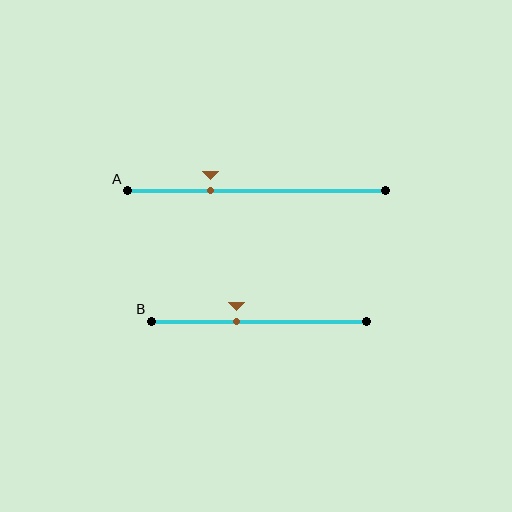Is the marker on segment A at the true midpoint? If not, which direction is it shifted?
No, the marker on segment A is shifted to the left by about 18% of the segment length.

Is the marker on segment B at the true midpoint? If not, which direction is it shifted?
No, the marker on segment B is shifted to the left by about 10% of the segment length.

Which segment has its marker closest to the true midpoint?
Segment B has its marker closest to the true midpoint.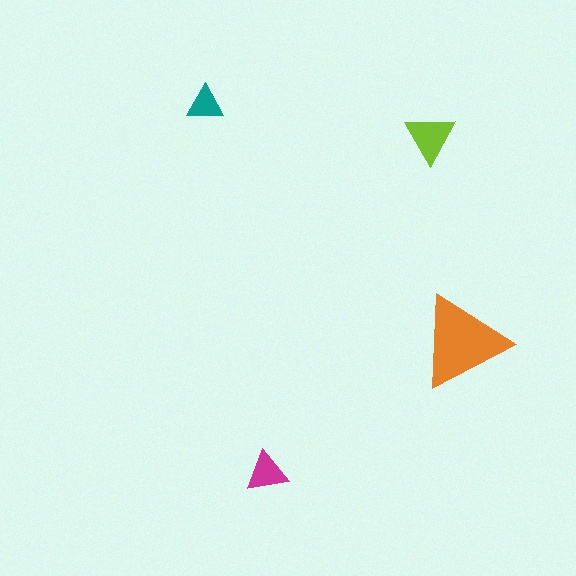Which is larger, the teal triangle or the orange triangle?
The orange one.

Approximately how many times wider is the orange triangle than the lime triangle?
About 2 times wider.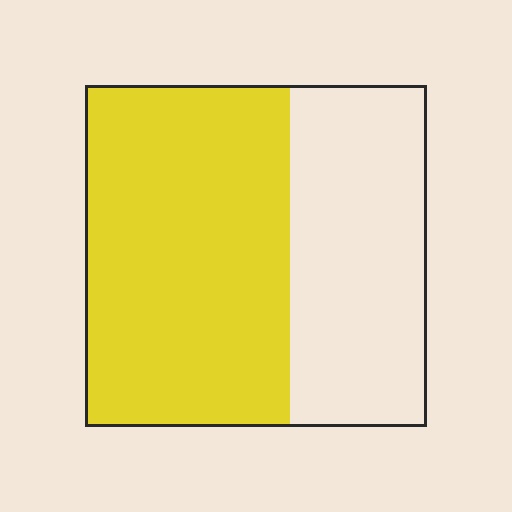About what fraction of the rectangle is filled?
About three fifths (3/5).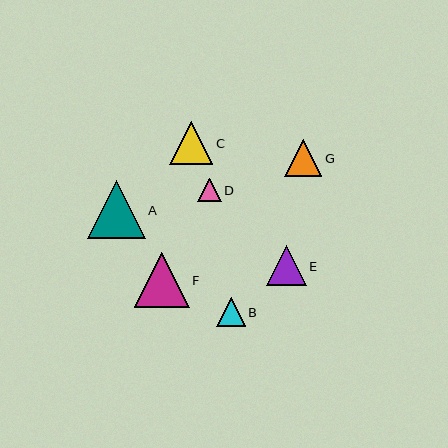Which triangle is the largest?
Triangle A is the largest with a size of approximately 58 pixels.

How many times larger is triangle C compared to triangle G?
Triangle C is approximately 1.1 times the size of triangle G.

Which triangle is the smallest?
Triangle D is the smallest with a size of approximately 23 pixels.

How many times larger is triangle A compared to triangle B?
Triangle A is approximately 2.0 times the size of triangle B.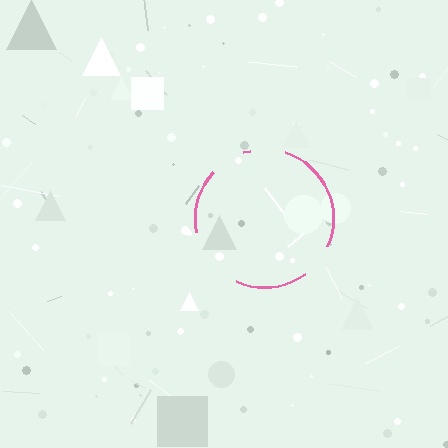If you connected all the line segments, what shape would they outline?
They would outline a circle.